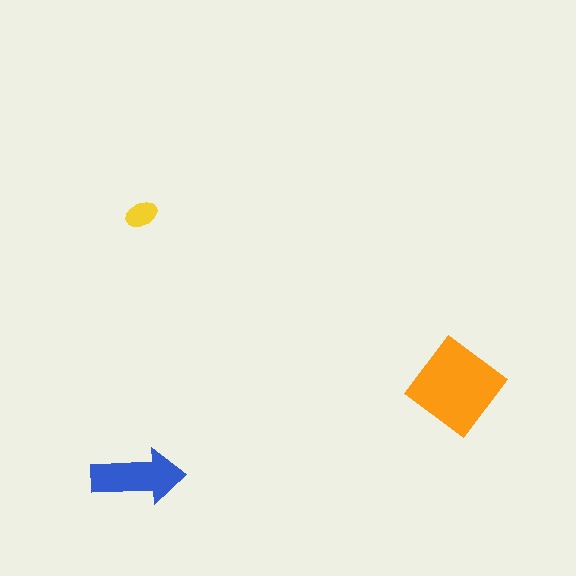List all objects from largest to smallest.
The orange diamond, the blue arrow, the yellow ellipse.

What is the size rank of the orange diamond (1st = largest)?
1st.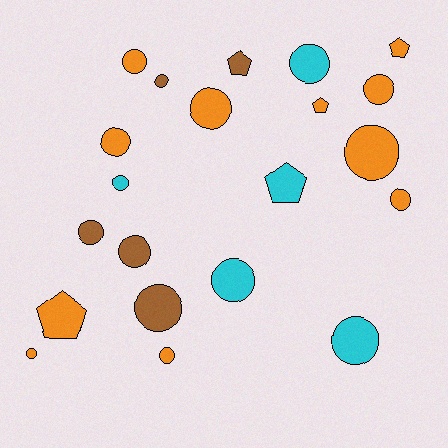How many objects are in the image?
There are 21 objects.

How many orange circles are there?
There are 8 orange circles.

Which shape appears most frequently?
Circle, with 16 objects.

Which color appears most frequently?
Orange, with 11 objects.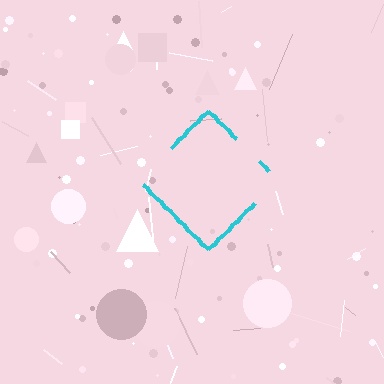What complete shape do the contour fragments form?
The contour fragments form a diamond.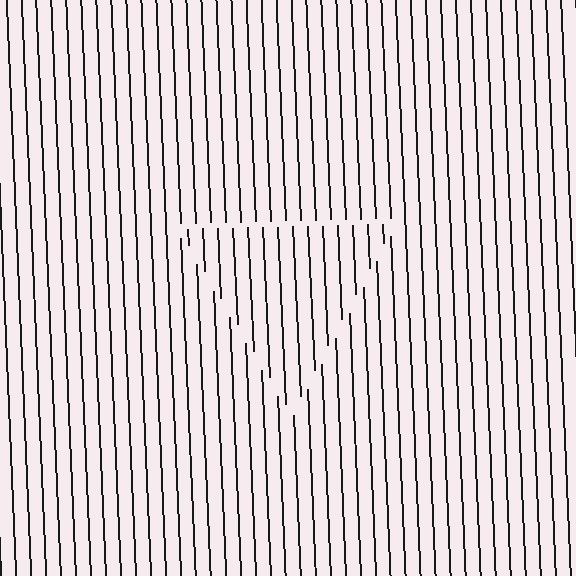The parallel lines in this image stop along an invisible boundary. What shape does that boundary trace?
An illusory triangle. The interior of the shape contains the same grating, shifted by half a period — the contour is defined by the phase discontinuity where line-ends from the inner and outer gratings abut.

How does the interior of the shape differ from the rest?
The interior of the shape contains the same grating, shifted by half a period — the contour is defined by the phase discontinuity where line-ends from the inner and outer gratings abut.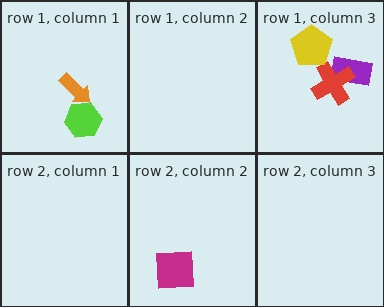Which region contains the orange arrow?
The row 1, column 1 region.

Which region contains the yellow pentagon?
The row 1, column 3 region.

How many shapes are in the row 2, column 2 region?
1.